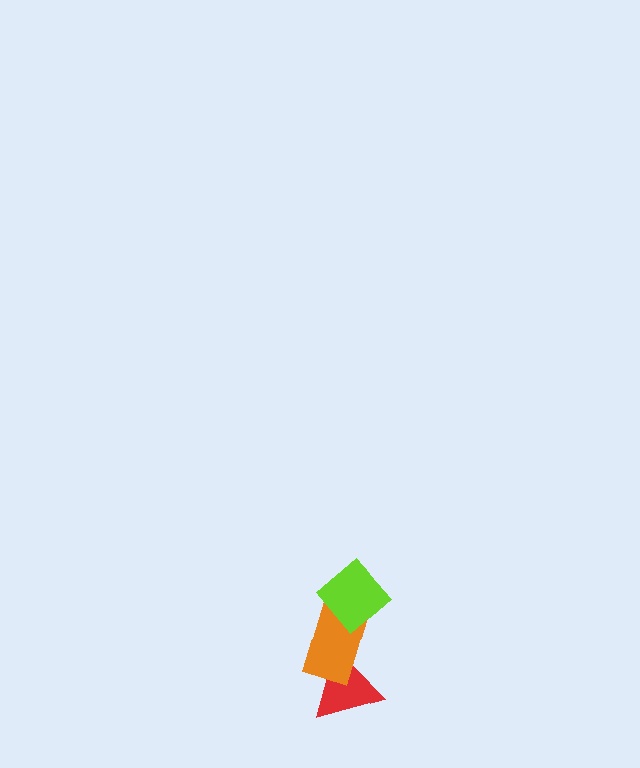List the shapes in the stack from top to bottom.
From top to bottom: the lime diamond, the orange rectangle, the red triangle.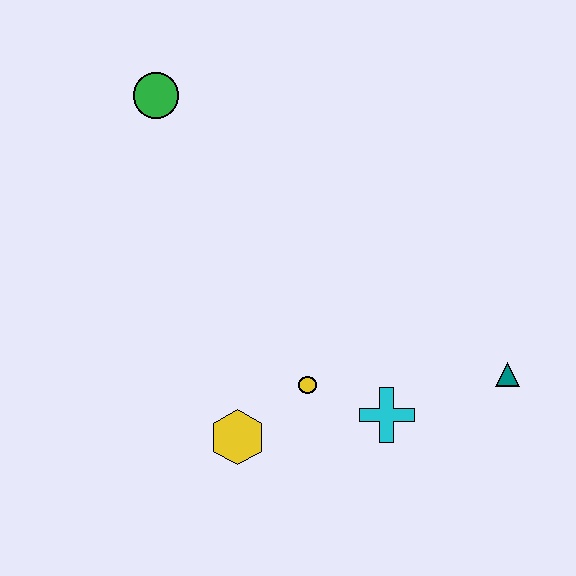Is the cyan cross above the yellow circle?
No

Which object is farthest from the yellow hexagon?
The green circle is farthest from the yellow hexagon.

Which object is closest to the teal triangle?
The cyan cross is closest to the teal triangle.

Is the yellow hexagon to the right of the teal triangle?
No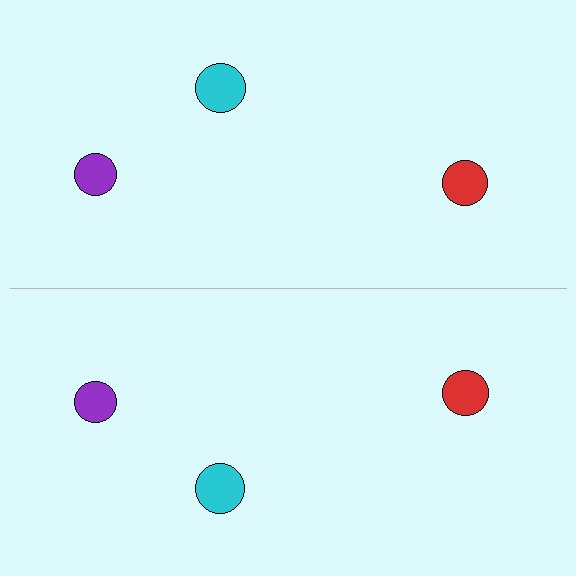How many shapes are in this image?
There are 6 shapes in this image.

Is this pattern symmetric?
Yes, this pattern has bilateral (reflection) symmetry.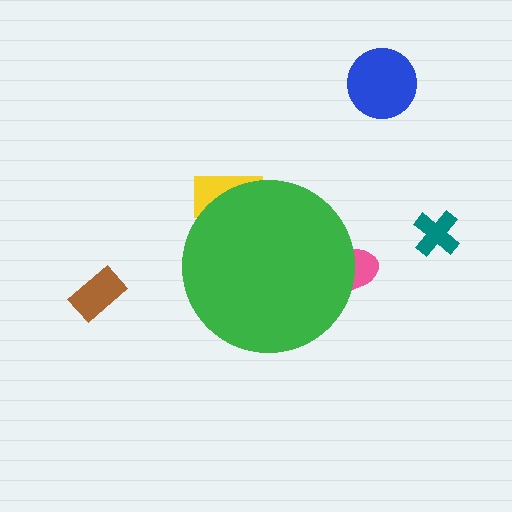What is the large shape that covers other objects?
A green circle.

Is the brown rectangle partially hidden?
No, the brown rectangle is fully visible.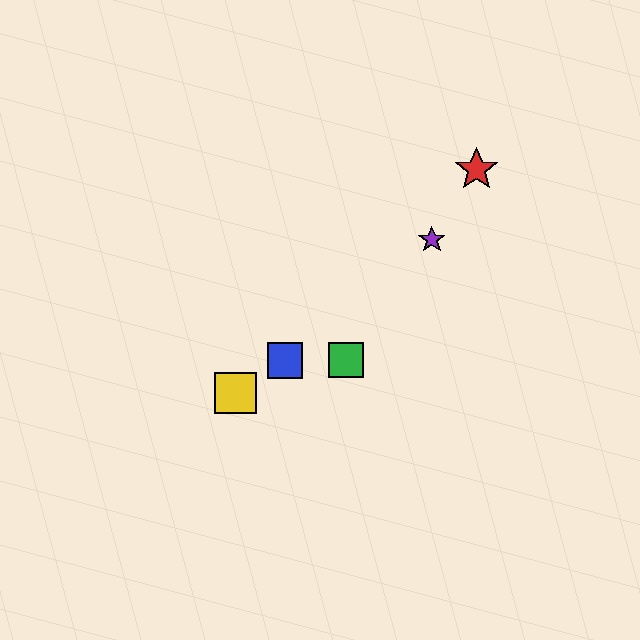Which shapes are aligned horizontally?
The blue square, the green square are aligned horizontally.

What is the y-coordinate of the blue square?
The blue square is at y≈360.